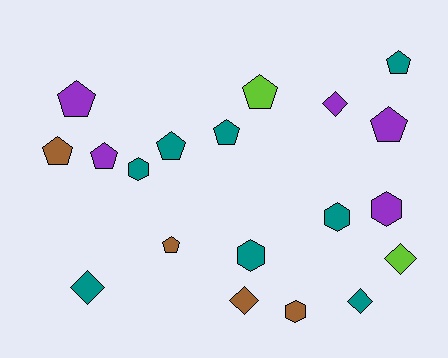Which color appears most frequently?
Teal, with 8 objects.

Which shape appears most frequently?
Pentagon, with 9 objects.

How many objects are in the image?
There are 19 objects.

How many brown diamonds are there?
There is 1 brown diamond.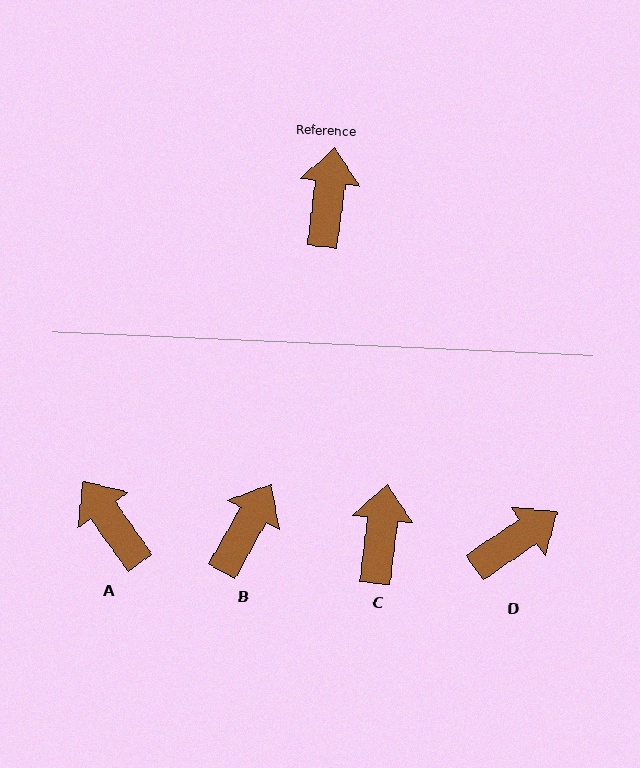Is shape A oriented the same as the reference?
No, it is off by about 42 degrees.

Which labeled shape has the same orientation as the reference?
C.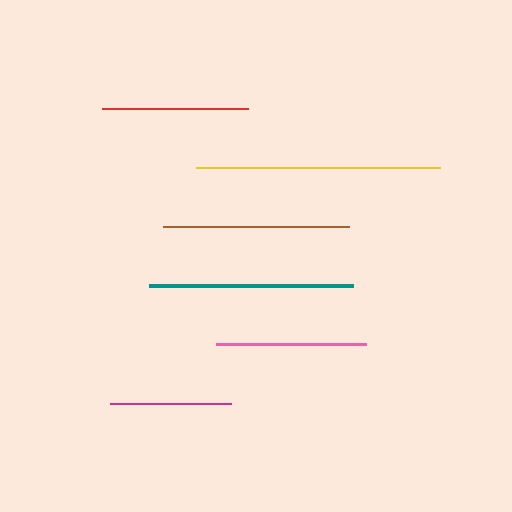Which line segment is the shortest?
The magenta line is the shortest at approximately 120 pixels.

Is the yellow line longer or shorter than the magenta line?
The yellow line is longer than the magenta line.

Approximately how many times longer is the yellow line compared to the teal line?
The yellow line is approximately 1.2 times the length of the teal line.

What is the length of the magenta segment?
The magenta segment is approximately 120 pixels long.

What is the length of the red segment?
The red segment is approximately 146 pixels long.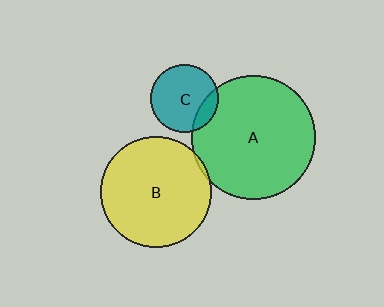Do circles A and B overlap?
Yes.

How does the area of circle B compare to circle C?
Approximately 2.7 times.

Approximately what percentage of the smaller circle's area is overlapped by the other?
Approximately 5%.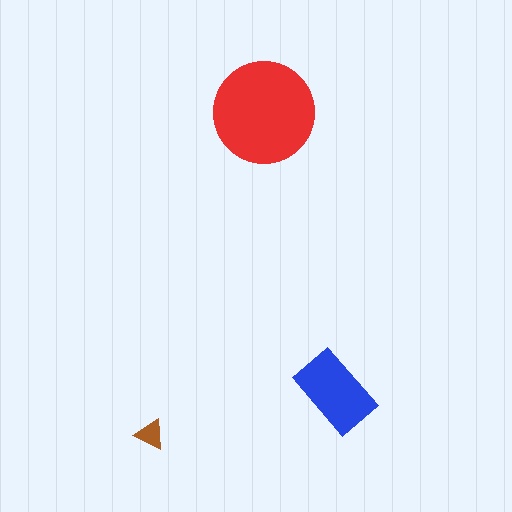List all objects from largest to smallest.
The red circle, the blue rectangle, the brown triangle.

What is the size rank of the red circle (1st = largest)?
1st.